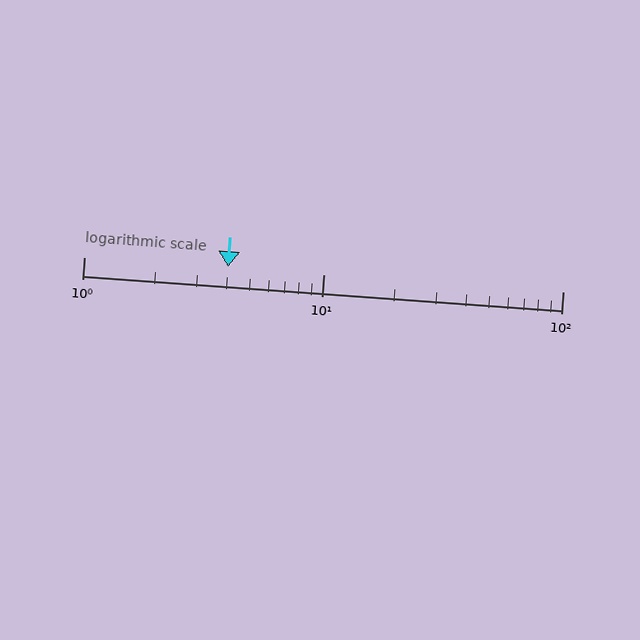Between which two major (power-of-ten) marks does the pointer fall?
The pointer is between 1 and 10.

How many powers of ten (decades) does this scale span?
The scale spans 2 decades, from 1 to 100.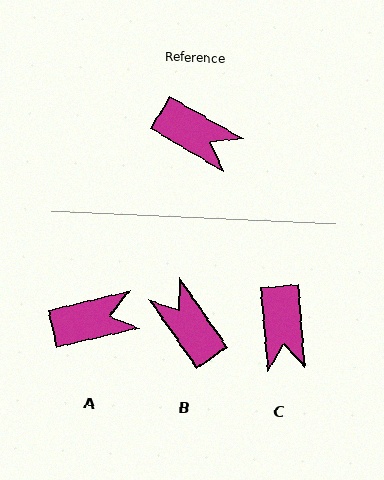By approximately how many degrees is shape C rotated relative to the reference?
Approximately 55 degrees clockwise.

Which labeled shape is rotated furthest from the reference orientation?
B, about 156 degrees away.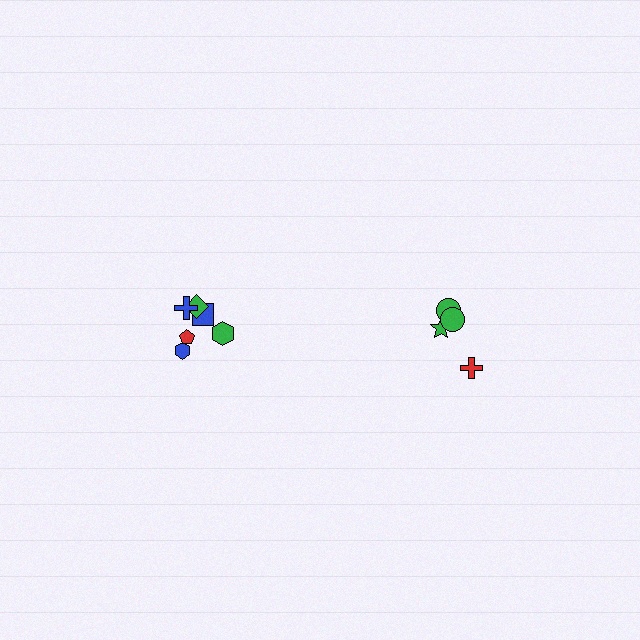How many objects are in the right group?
There are 4 objects.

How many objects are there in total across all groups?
There are 10 objects.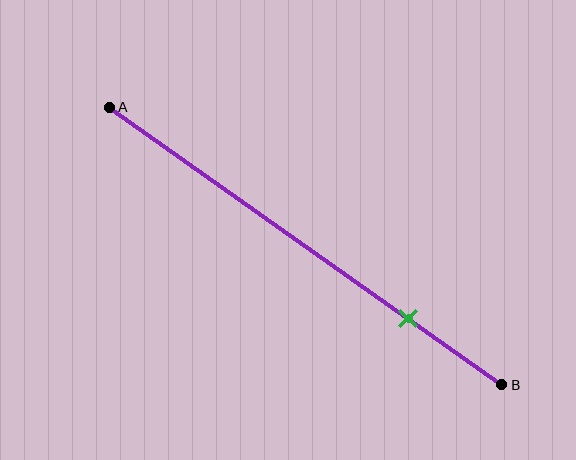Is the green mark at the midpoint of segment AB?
No, the mark is at about 75% from A, not at the 50% midpoint.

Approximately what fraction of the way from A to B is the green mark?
The green mark is approximately 75% of the way from A to B.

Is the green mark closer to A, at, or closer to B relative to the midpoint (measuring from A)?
The green mark is closer to point B than the midpoint of segment AB.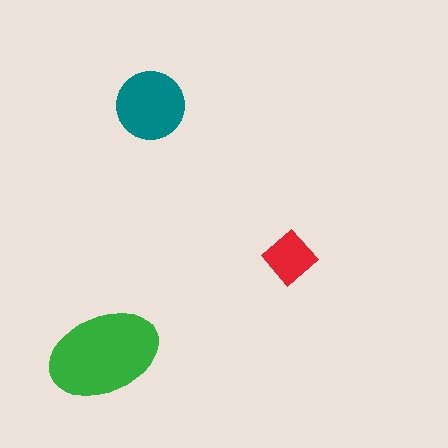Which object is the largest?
The green ellipse.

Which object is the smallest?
The red diamond.